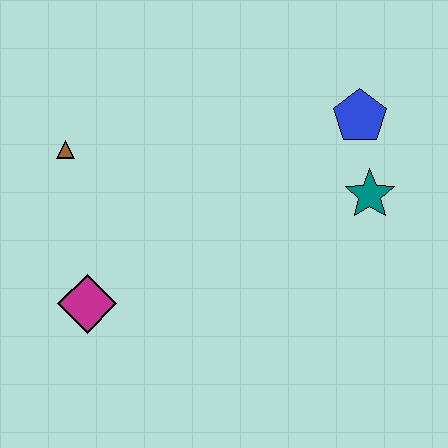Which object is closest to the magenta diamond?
The brown triangle is closest to the magenta diamond.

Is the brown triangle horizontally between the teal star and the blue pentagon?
No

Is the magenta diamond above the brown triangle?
No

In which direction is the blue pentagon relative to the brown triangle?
The blue pentagon is to the right of the brown triangle.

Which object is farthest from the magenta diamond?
The blue pentagon is farthest from the magenta diamond.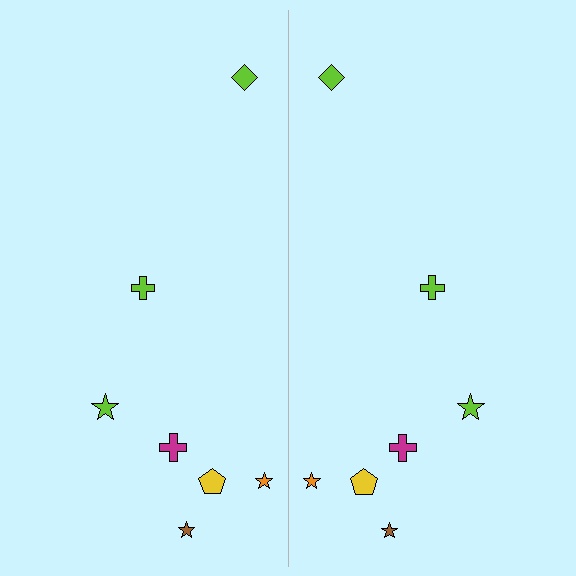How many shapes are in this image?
There are 14 shapes in this image.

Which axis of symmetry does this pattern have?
The pattern has a vertical axis of symmetry running through the center of the image.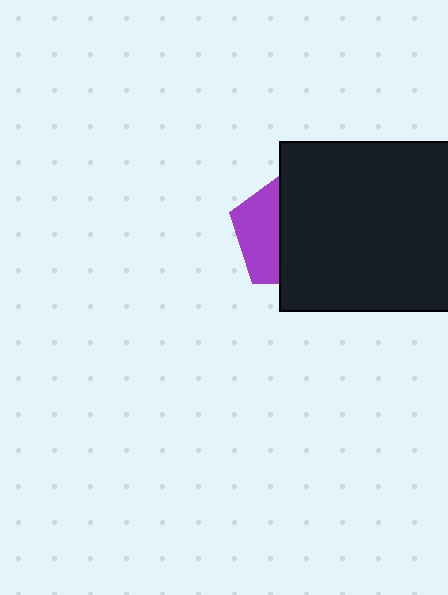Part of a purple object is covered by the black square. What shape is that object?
It is a pentagon.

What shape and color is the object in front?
The object in front is a black square.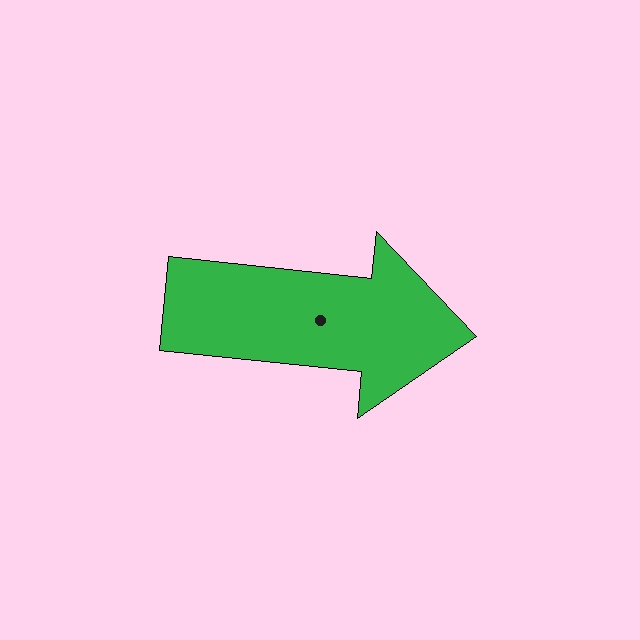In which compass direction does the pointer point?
East.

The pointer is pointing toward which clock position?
Roughly 3 o'clock.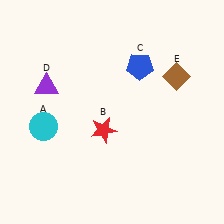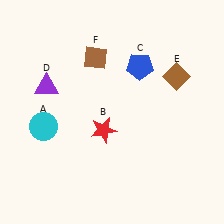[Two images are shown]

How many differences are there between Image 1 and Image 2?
There is 1 difference between the two images.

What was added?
A brown diamond (F) was added in Image 2.